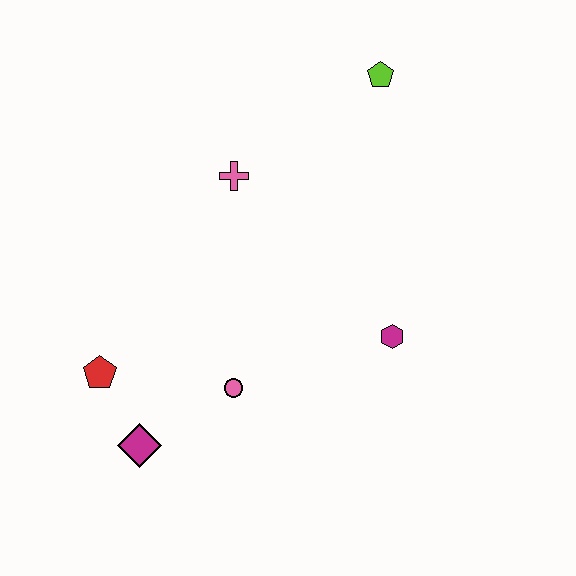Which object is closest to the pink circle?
The magenta diamond is closest to the pink circle.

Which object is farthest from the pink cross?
The magenta diamond is farthest from the pink cross.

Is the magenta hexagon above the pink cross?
No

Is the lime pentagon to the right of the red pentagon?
Yes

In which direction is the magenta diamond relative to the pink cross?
The magenta diamond is below the pink cross.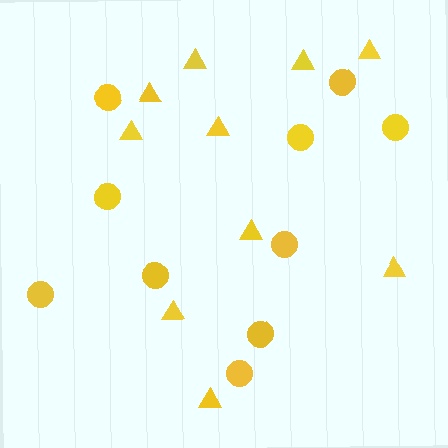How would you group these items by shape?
There are 2 groups: one group of circles (10) and one group of triangles (10).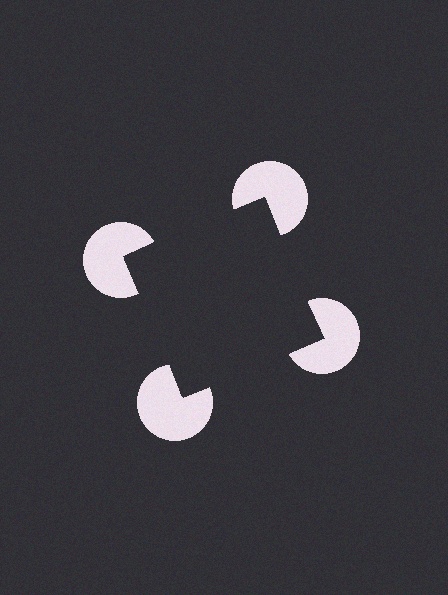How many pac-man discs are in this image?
There are 4 — one at each vertex of the illusory square.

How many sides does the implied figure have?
4 sides.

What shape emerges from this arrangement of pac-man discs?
An illusory square — its edges are inferred from the aligned wedge cuts in the pac-man discs, not physically drawn.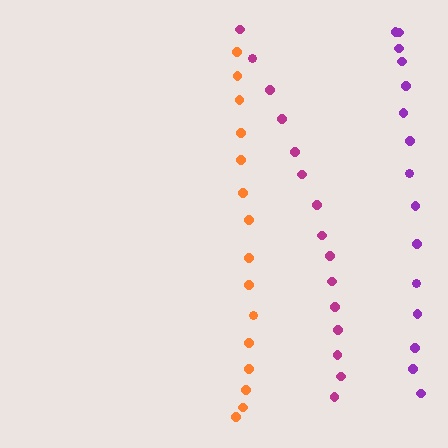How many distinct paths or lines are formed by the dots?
There are 3 distinct paths.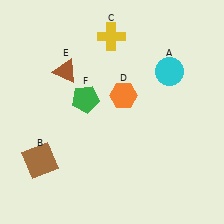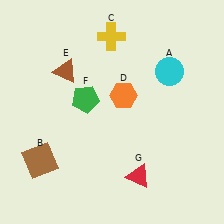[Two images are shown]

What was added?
A red triangle (G) was added in Image 2.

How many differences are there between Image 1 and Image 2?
There is 1 difference between the two images.